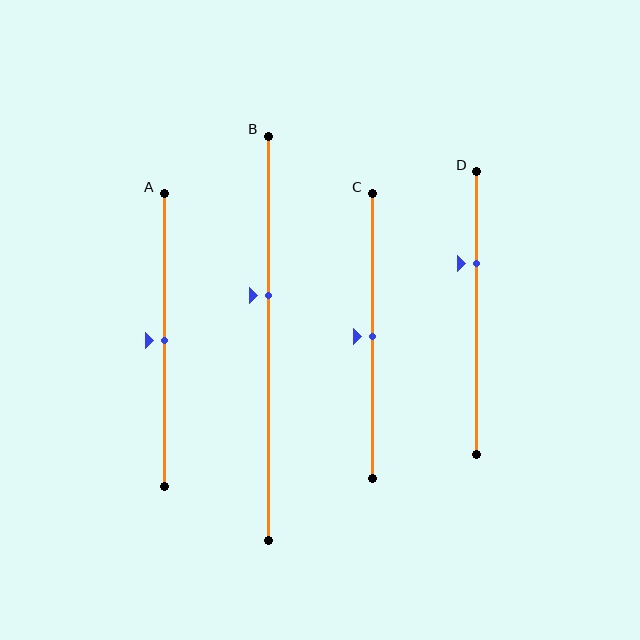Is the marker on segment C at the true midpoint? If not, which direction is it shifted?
Yes, the marker on segment C is at the true midpoint.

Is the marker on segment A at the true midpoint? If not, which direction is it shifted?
Yes, the marker on segment A is at the true midpoint.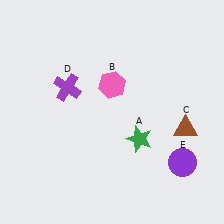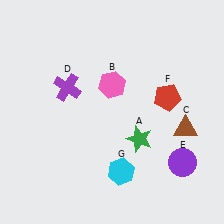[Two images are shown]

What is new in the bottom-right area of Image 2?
A cyan hexagon (G) was added in the bottom-right area of Image 2.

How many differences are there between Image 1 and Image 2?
There are 2 differences between the two images.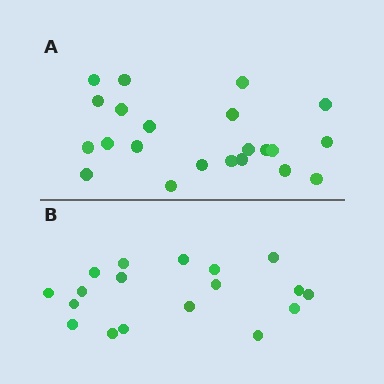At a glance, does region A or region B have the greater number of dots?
Region A (the top region) has more dots.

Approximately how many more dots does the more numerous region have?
Region A has about 4 more dots than region B.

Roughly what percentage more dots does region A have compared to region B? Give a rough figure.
About 20% more.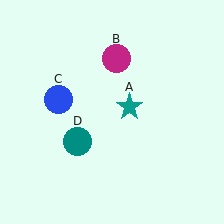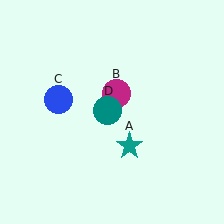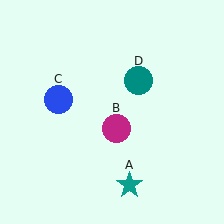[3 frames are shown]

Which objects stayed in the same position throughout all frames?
Blue circle (object C) remained stationary.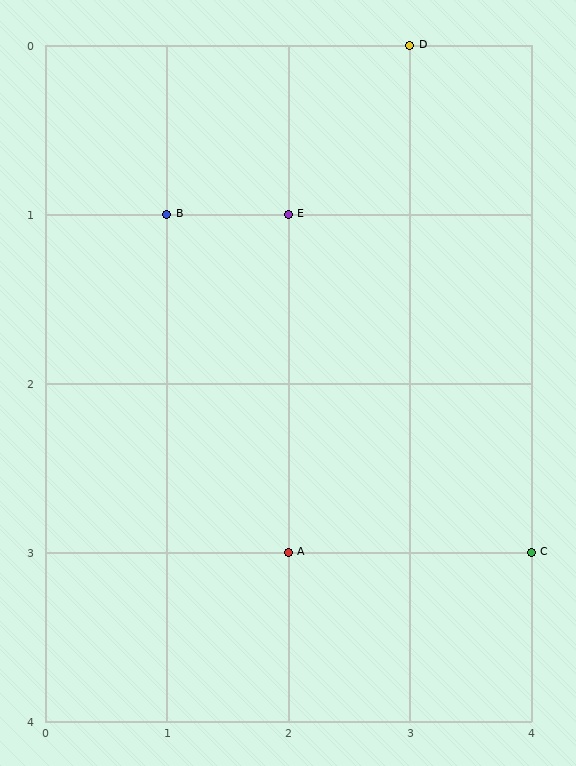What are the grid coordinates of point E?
Point E is at grid coordinates (2, 1).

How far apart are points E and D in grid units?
Points E and D are 1 column and 1 row apart (about 1.4 grid units diagonally).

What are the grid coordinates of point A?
Point A is at grid coordinates (2, 3).